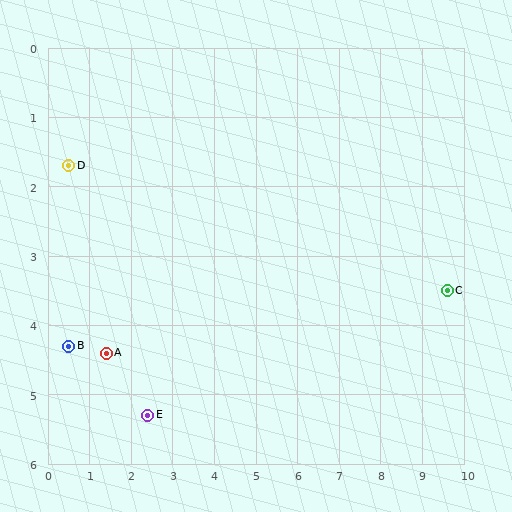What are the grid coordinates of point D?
Point D is at approximately (0.5, 1.7).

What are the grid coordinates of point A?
Point A is at approximately (1.4, 4.4).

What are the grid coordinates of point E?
Point E is at approximately (2.4, 5.3).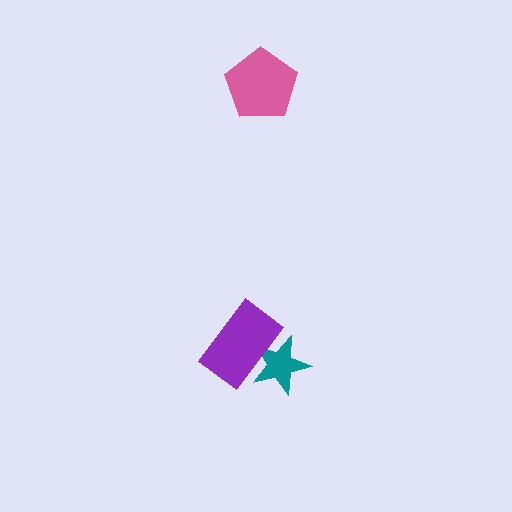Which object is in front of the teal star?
The purple rectangle is in front of the teal star.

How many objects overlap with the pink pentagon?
0 objects overlap with the pink pentagon.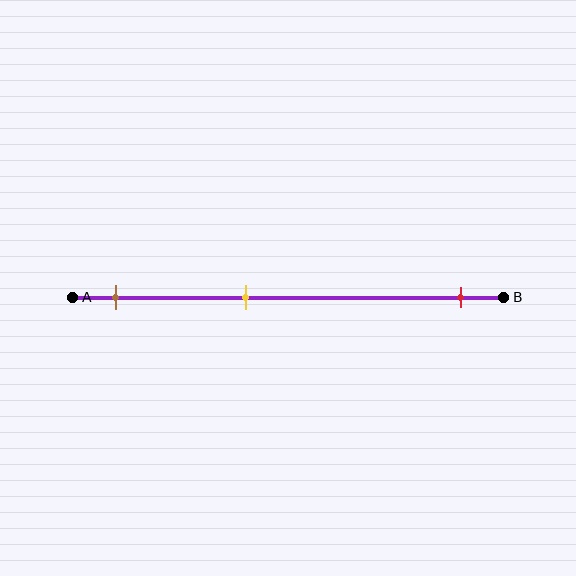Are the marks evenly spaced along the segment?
No, the marks are not evenly spaced.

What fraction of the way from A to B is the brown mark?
The brown mark is approximately 10% (0.1) of the way from A to B.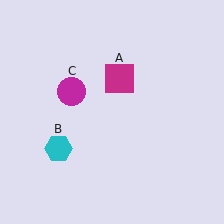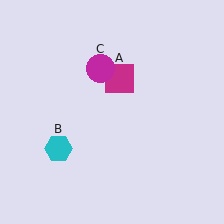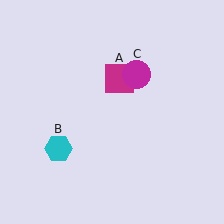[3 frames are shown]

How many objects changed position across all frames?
1 object changed position: magenta circle (object C).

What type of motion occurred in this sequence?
The magenta circle (object C) rotated clockwise around the center of the scene.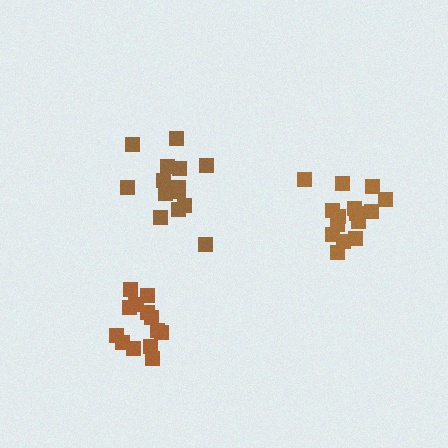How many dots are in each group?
Group 1: 15 dots, Group 2: 15 dots, Group 3: 14 dots (44 total).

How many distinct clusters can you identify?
There are 3 distinct clusters.